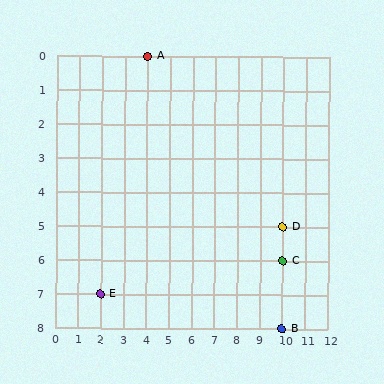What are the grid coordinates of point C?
Point C is at grid coordinates (10, 6).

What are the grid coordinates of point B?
Point B is at grid coordinates (10, 8).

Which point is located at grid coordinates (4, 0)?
Point A is at (4, 0).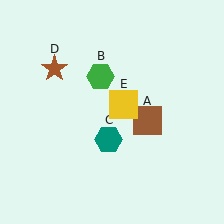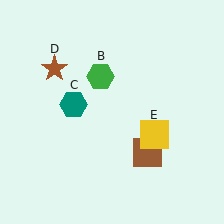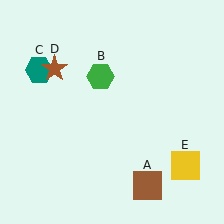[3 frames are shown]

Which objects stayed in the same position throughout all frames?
Green hexagon (object B) and brown star (object D) remained stationary.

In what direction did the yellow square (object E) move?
The yellow square (object E) moved down and to the right.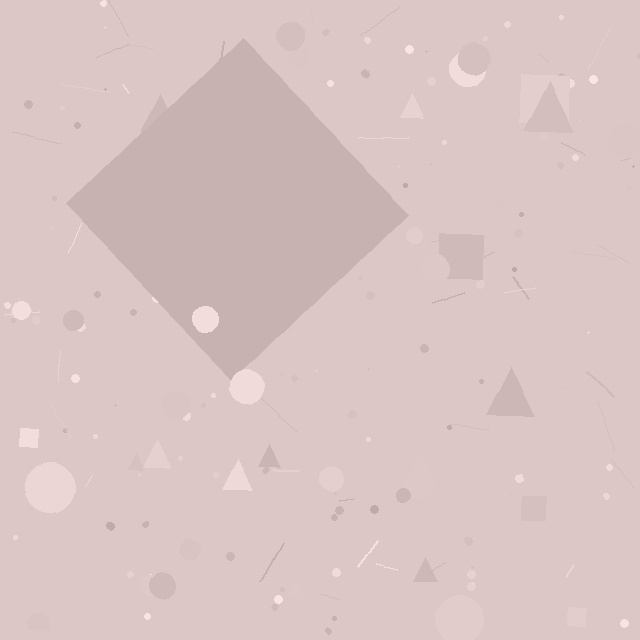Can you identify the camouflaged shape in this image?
The camouflaged shape is a diamond.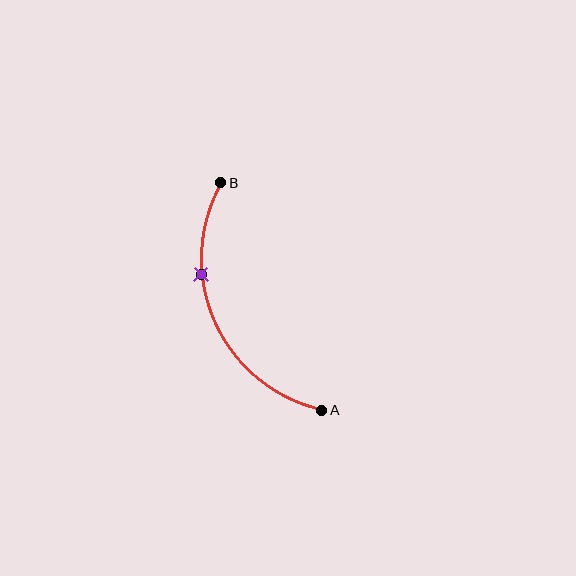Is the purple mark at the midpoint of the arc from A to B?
No. The purple mark lies on the arc but is closer to endpoint B. The arc midpoint would be at the point on the curve equidistant along the arc from both A and B.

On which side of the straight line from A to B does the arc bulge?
The arc bulges to the left of the straight line connecting A and B.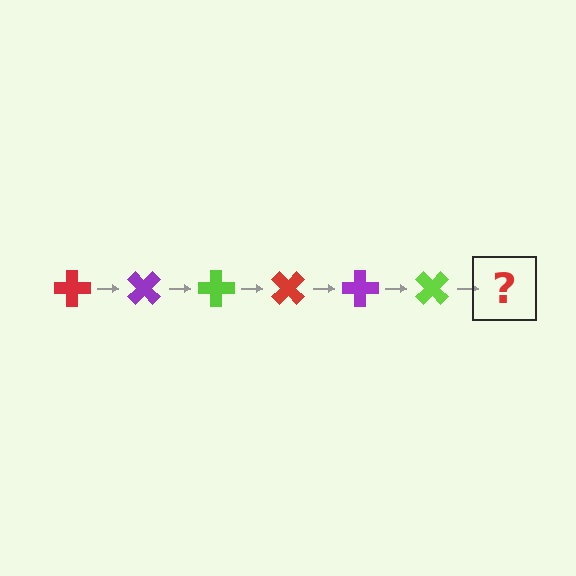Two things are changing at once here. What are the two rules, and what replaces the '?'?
The two rules are that it rotates 45 degrees each step and the color cycles through red, purple, and lime. The '?' should be a red cross, rotated 270 degrees from the start.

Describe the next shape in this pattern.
It should be a red cross, rotated 270 degrees from the start.